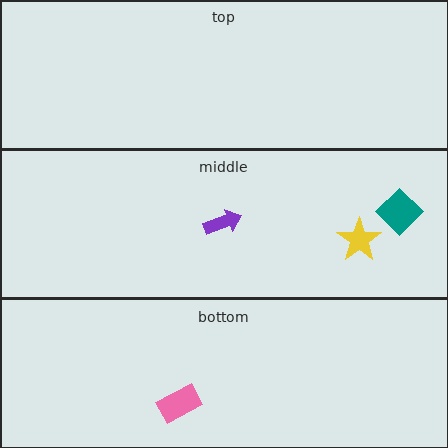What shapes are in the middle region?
The purple arrow, the teal diamond, the yellow star.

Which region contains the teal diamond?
The middle region.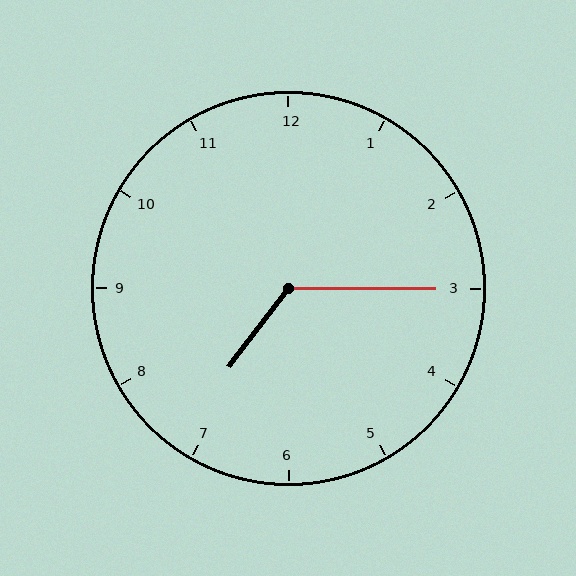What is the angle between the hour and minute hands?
Approximately 128 degrees.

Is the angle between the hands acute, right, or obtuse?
It is obtuse.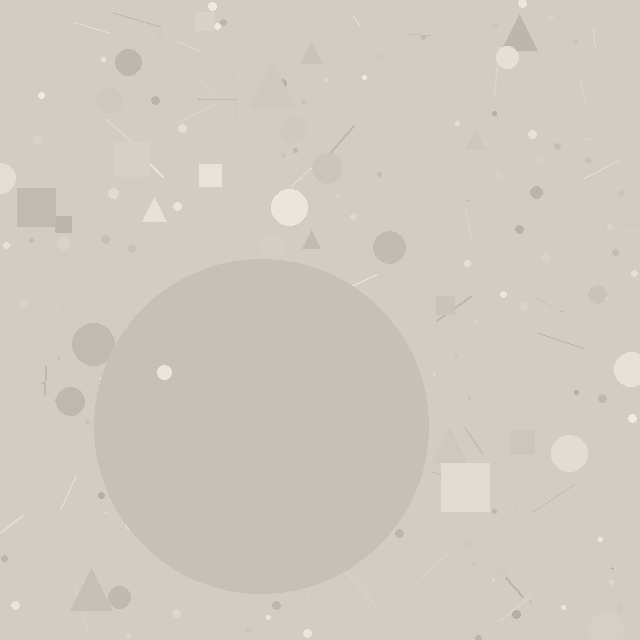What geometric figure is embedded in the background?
A circle is embedded in the background.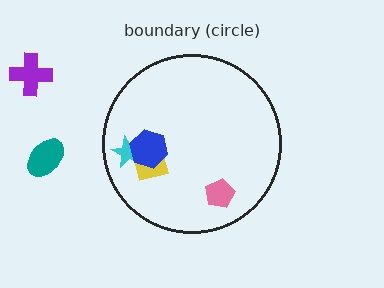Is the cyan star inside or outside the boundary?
Inside.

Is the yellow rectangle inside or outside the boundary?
Inside.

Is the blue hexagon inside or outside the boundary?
Inside.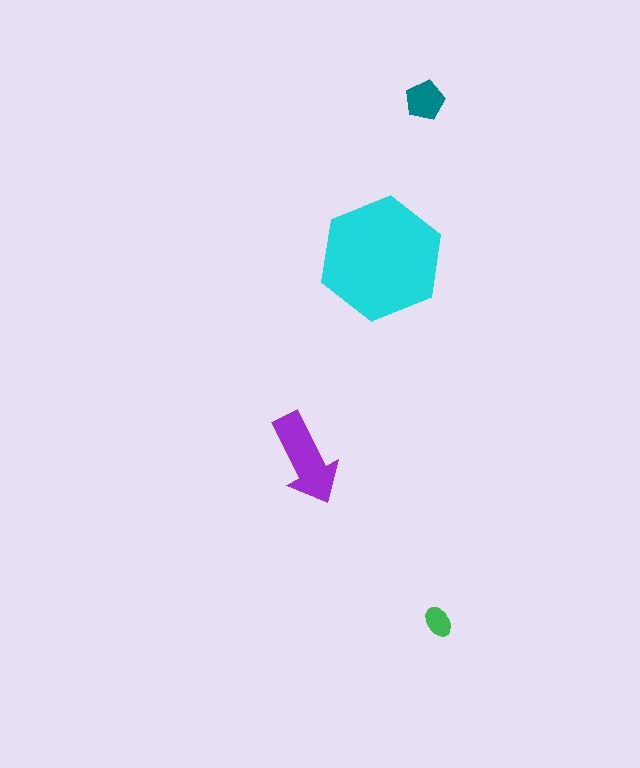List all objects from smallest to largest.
The green ellipse, the teal pentagon, the purple arrow, the cyan hexagon.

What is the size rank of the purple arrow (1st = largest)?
2nd.